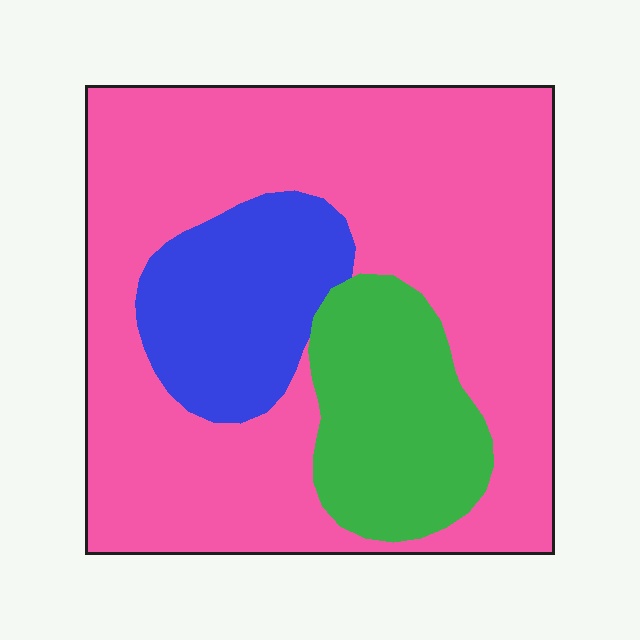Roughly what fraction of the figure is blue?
Blue covers 16% of the figure.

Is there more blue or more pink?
Pink.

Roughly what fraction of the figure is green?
Green takes up less than a quarter of the figure.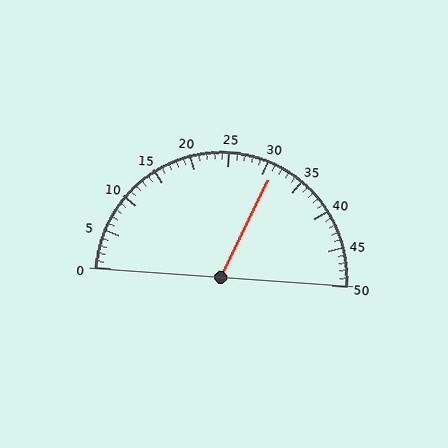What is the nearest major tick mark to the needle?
The nearest major tick mark is 30.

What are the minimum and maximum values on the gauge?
The gauge ranges from 0 to 50.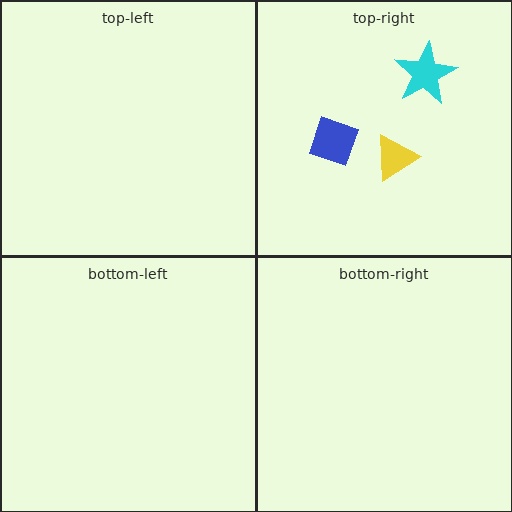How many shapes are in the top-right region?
3.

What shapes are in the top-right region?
The cyan star, the yellow triangle, the blue diamond.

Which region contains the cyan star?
The top-right region.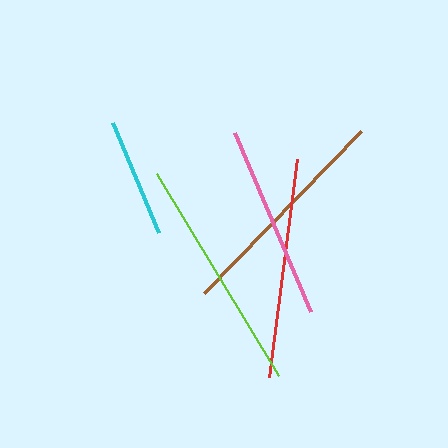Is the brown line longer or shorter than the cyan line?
The brown line is longer than the cyan line.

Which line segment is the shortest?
The cyan line is the shortest at approximately 120 pixels.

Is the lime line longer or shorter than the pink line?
The lime line is longer than the pink line.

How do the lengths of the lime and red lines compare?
The lime and red lines are approximately the same length.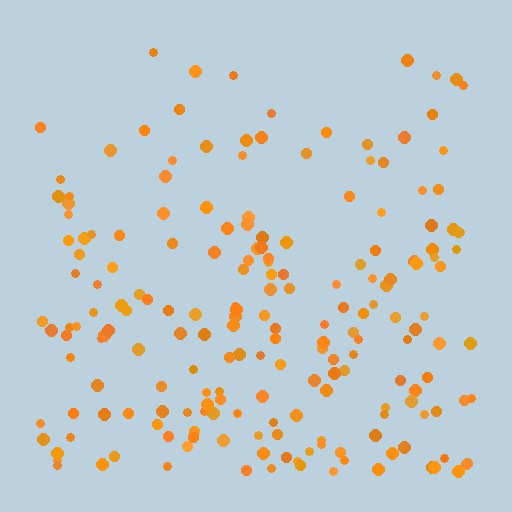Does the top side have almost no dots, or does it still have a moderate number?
Still a moderate number, just noticeably fewer than the bottom.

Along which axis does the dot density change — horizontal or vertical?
Vertical.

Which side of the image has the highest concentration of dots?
The bottom.